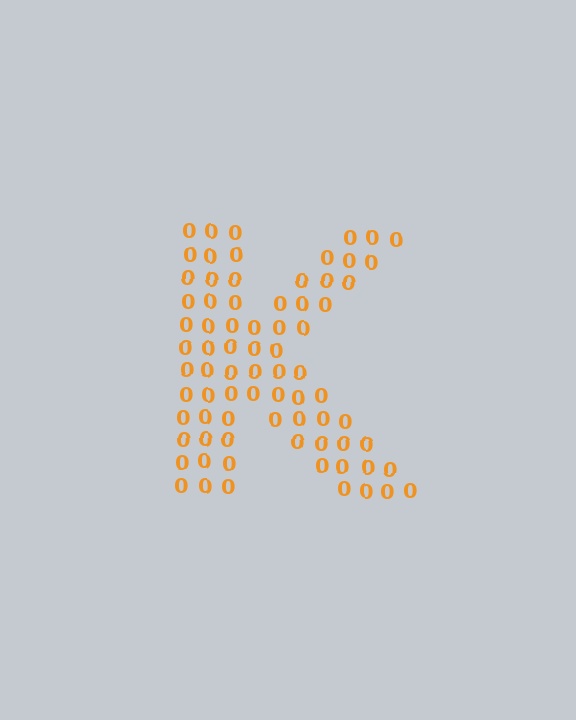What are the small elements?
The small elements are digit 0's.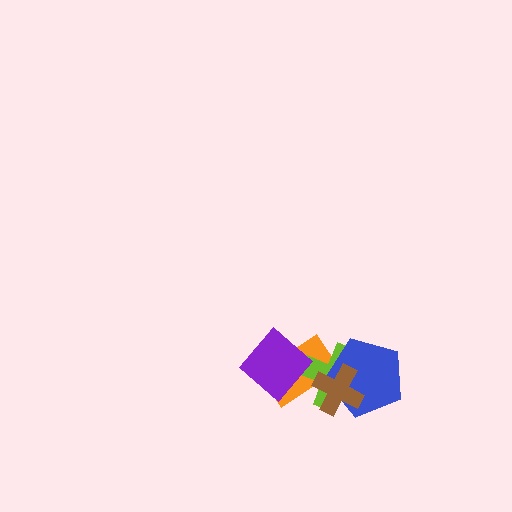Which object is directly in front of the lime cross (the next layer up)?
The blue pentagon is directly in front of the lime cross.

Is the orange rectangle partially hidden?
Yes, it is partially covered by another shape.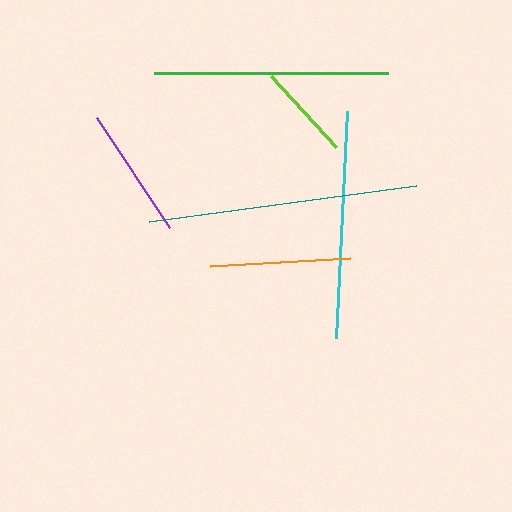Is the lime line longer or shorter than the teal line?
The teal line is longer than the lime line.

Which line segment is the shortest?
The lime line is the shortest at approximately 96 pixels.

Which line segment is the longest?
The teal line is the longest at approximately 269 pixels.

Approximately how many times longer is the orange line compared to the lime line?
The orange line is approximately 1.5 times the length of the lime line.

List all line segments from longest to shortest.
From longest to shortest: teal, green, cyan, orange, purple, lime.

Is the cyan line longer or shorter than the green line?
The green line is longer than the cyan line.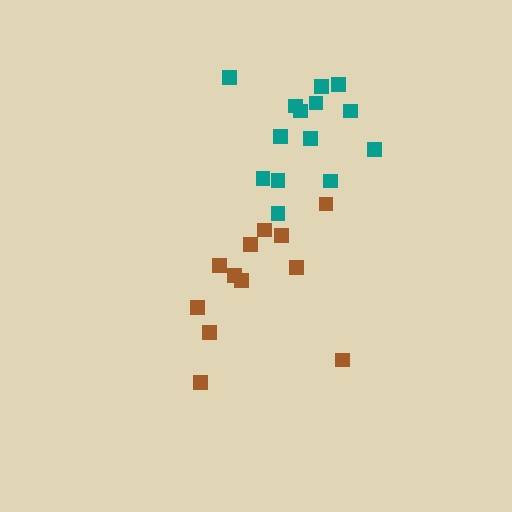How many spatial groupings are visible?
There are 2 spatial groupings.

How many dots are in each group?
Group 1: 12 dots, Group 2: 14 dots (26 total).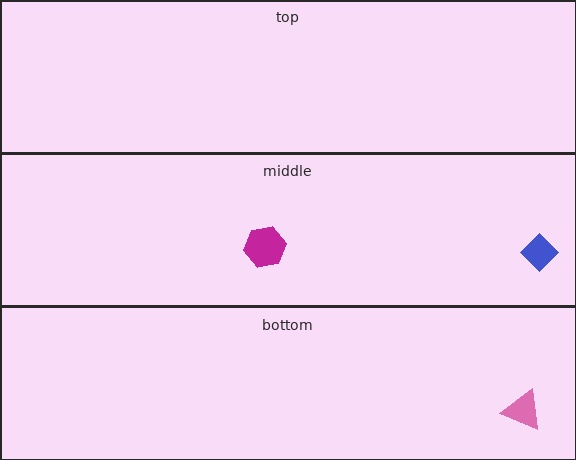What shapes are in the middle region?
The magenta hexagon, the blue diamond.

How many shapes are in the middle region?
2.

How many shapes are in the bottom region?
1.